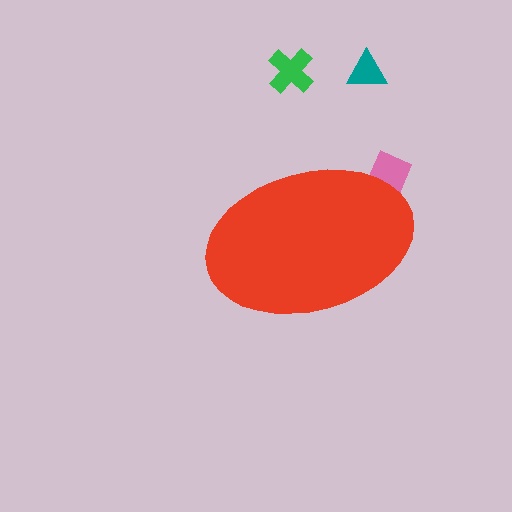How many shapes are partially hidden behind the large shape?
1 shape is partially hidden.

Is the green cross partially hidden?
No, the green cross is fully visible.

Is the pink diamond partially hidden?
Yes, the pink diamond is partially hidden behind the red ellipse.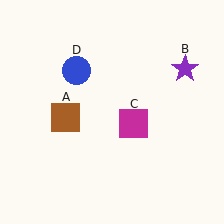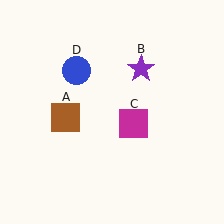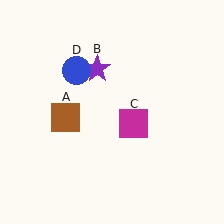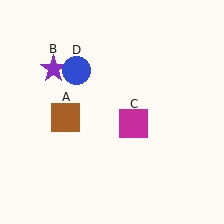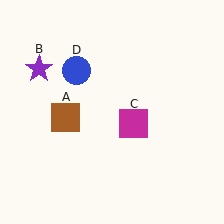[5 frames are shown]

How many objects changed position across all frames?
1 object changed position: purple star (object B).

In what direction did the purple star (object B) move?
The purple star (object B) moved left.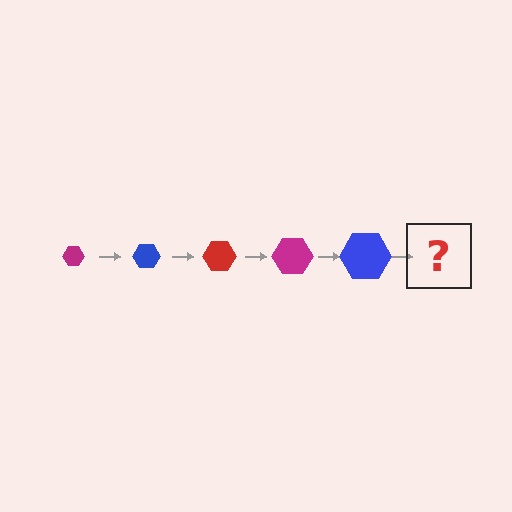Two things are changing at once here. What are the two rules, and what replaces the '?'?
The two rules are that the hexagon grows larger each step and the color cycles through magenta, blue, and red. The '?' should be a red hexagon, larger than the previous one.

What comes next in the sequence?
The next element should be a red hexagon, larger than the previous one.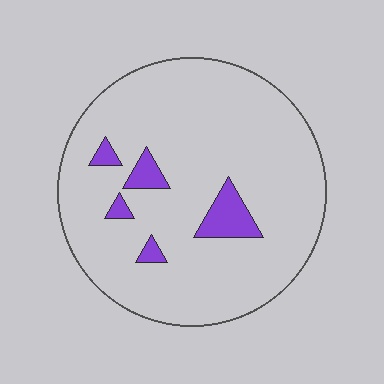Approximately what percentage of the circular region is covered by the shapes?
Approximately 10%.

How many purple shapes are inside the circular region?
5.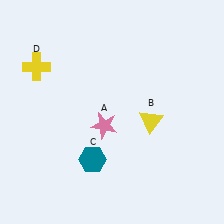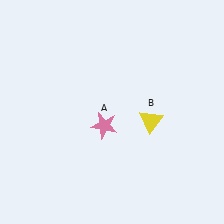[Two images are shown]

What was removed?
The teal hexagon (C), the yellow cross (D) were removed in Image 2.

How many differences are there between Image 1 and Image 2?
There are 2 differences between the two images.